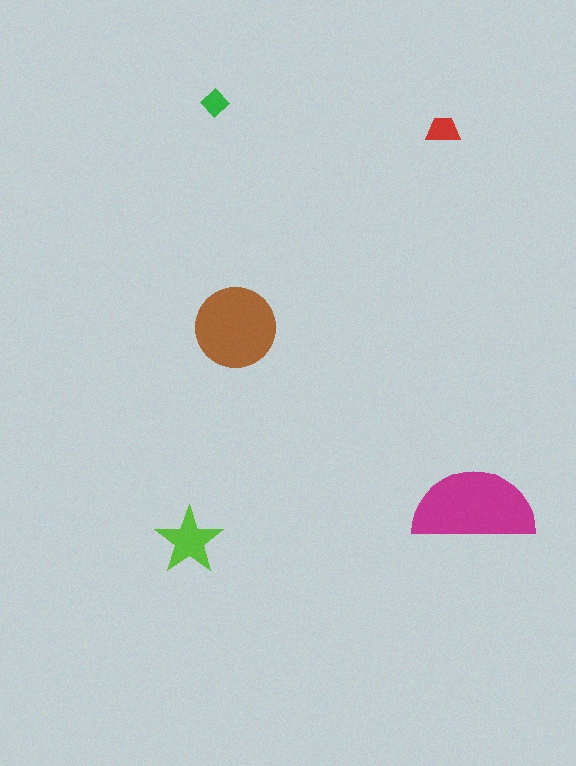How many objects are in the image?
There are 5 objects in the image.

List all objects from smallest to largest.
The green diamond, the red trapezoid, the lime star, the brown circle, the magenta semicircle.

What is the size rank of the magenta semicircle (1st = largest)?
1st.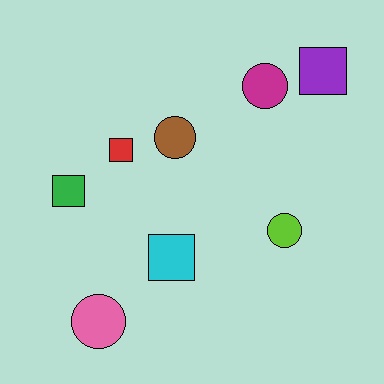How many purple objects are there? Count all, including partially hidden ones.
There is 1 purple object.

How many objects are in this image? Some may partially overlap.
There are 8 objects.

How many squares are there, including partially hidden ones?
There are 4 squares.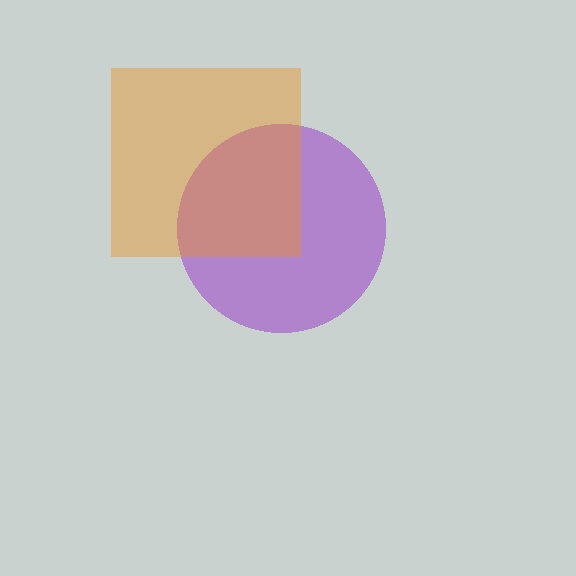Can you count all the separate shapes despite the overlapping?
Yes, there are 2 separate shapes.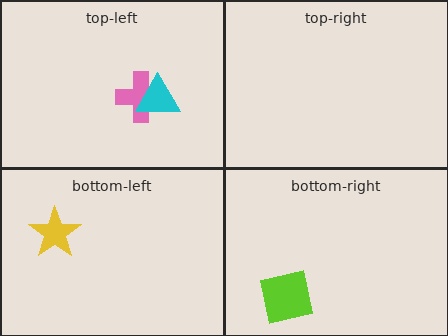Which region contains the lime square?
The bottom-right region.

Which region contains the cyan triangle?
The top-left region.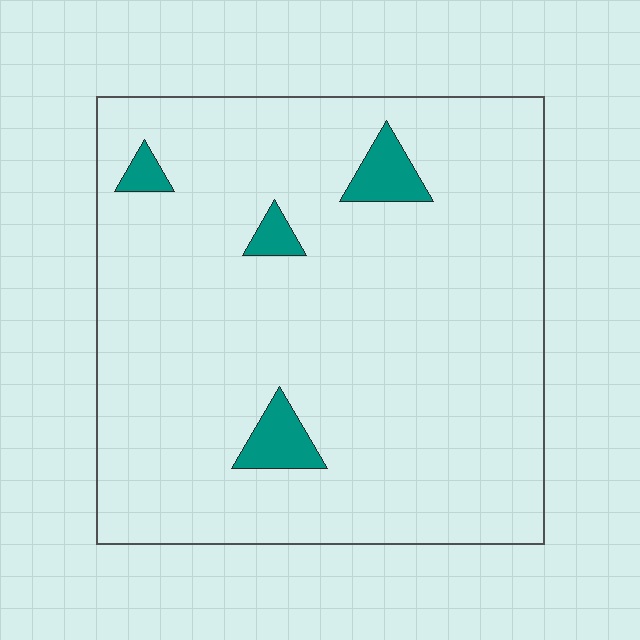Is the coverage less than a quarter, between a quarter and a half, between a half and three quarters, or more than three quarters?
Less than a quarter.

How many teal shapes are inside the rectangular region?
4.